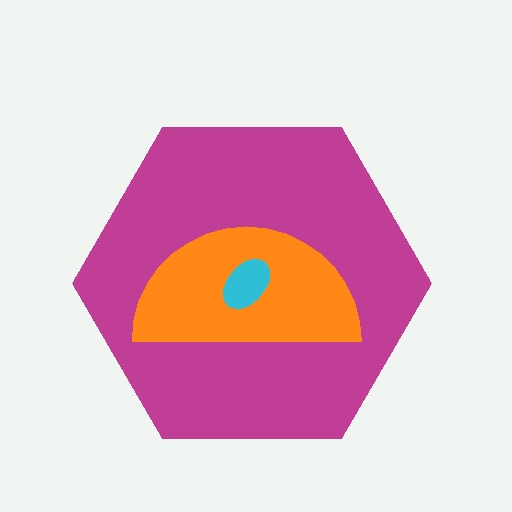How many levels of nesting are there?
3.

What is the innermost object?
The cyan ellipse.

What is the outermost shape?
The magenta hexagon.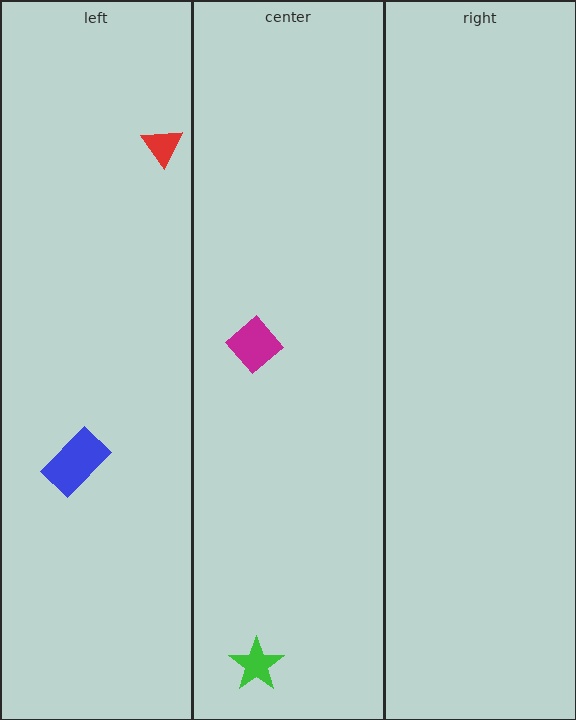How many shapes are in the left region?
2.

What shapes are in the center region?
The magenta diamond, the green star.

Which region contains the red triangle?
The left region.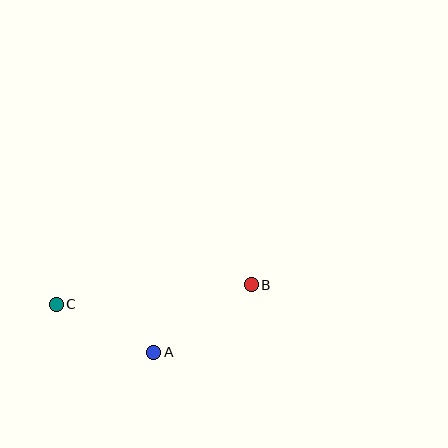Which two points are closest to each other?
Points A and C are closest to each other.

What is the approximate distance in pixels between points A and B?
The distance between A and B is approximately 119 pixels.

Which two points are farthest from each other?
Points B and C are farthest from each other.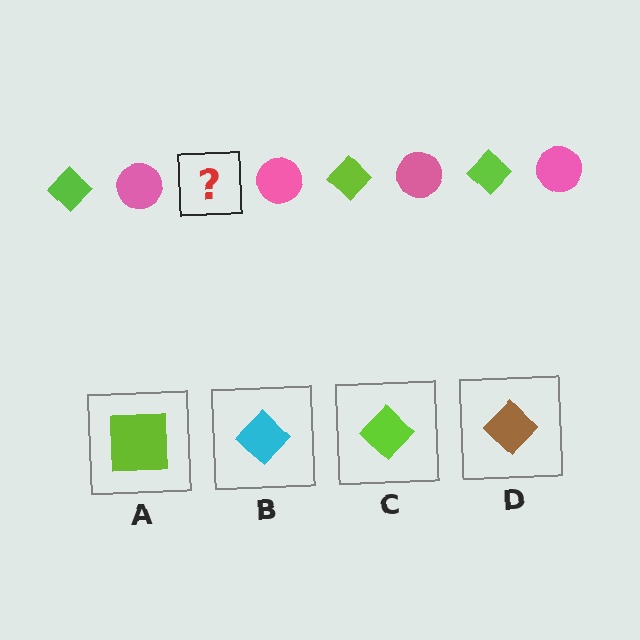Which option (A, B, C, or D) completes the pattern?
C.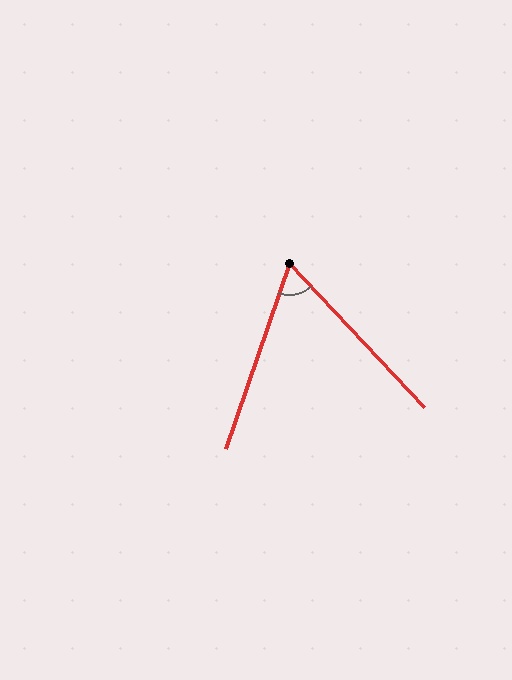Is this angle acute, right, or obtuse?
It is acute.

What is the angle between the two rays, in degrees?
Approximately 62 degrees.